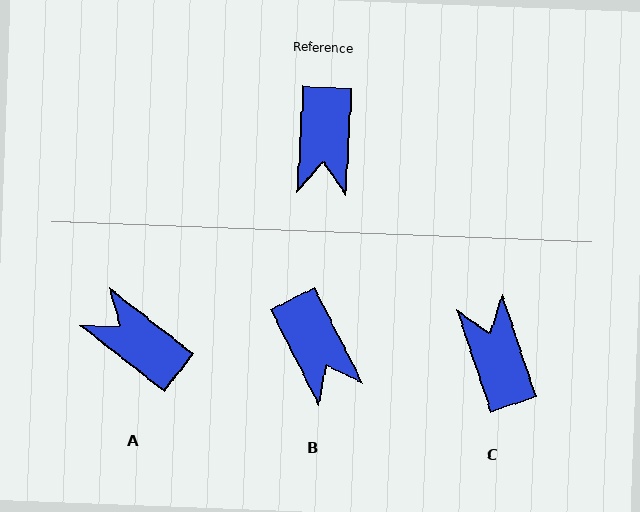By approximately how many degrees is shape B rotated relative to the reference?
Approximately 30 degrees counter-clockwise.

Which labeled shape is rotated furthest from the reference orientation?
C, about 158 degrees away.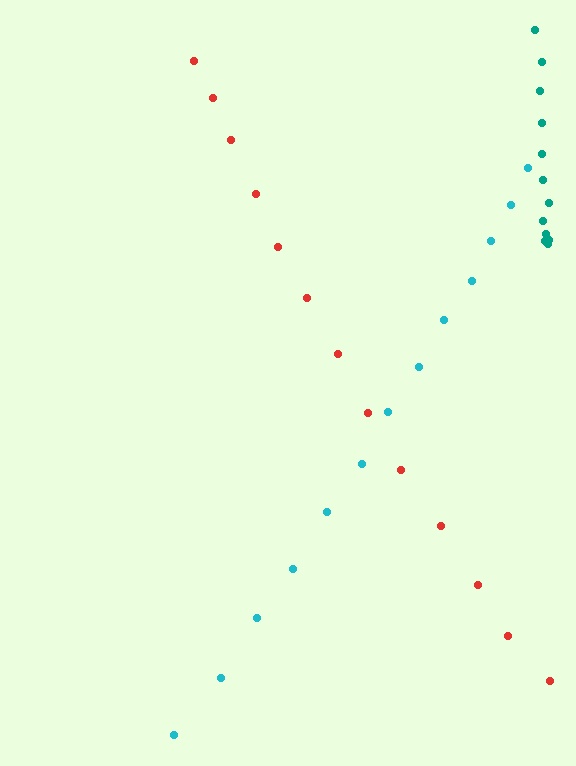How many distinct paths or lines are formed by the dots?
There are 3 distinct paths.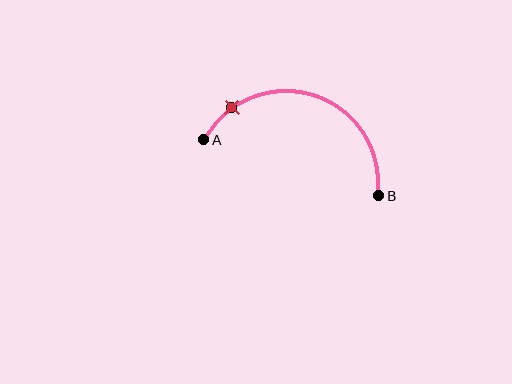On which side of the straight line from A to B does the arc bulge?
The arc bulges above the straight line connecting A and B.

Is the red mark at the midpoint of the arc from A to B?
No. The red mark lies on the arc but is closer to endpoint A. The arc midpoint would be at the point on the curve equidistant along the arc from both A and B.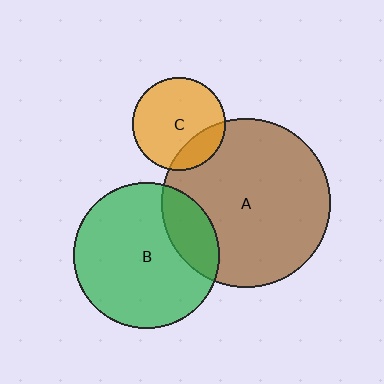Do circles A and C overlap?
Yes.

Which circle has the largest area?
Circle A (brown).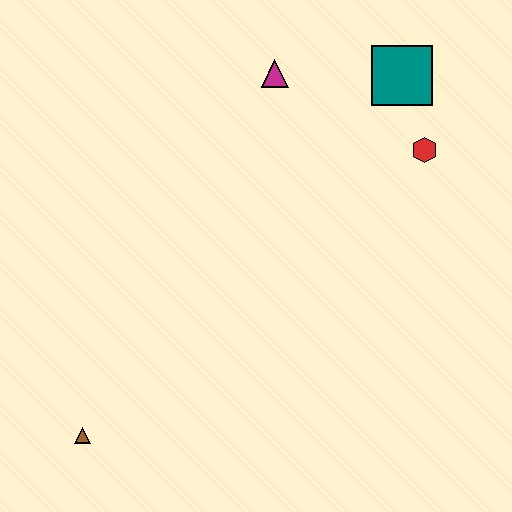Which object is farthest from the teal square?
The brown triangle is farthest from the teal square.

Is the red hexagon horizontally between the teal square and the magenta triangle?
No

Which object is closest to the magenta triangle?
The teal square is closest to the magenta triangle.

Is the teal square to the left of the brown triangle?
No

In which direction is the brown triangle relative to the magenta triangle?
The brown triangle is below the magenta triangle.